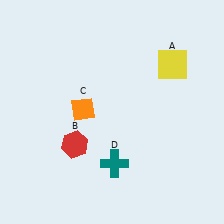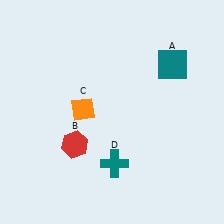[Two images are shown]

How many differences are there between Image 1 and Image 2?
There is 1 difference between the two images.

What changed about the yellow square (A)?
In Image 1, A is yellow. In Image 2, it changed to teal.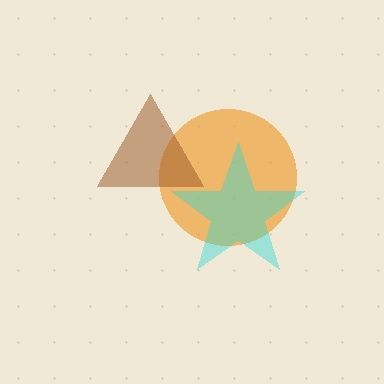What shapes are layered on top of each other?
The layered shapes are: an orange circle, a brown triangle, a cyan star.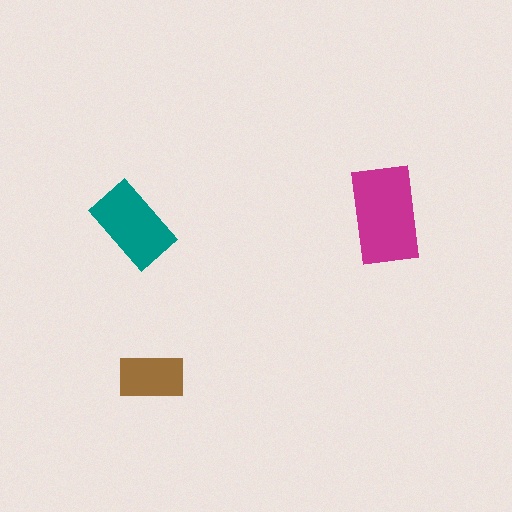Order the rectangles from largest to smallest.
the magenta one, the teal one, the brown one.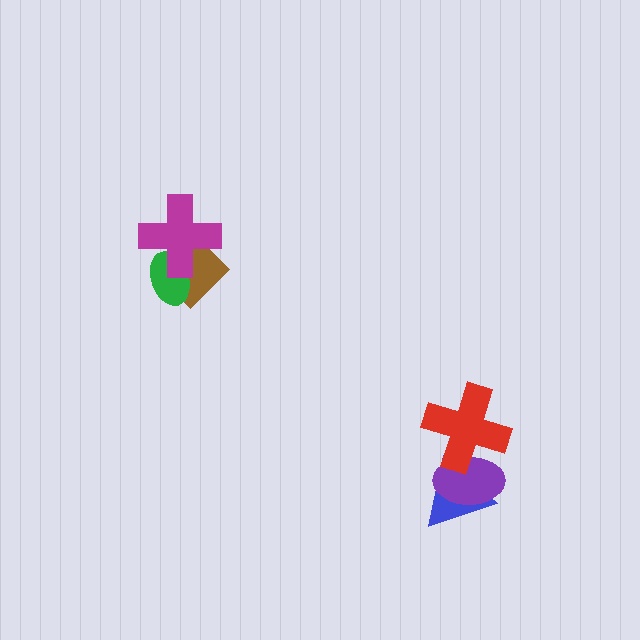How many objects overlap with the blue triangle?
2 objects overlap with the blue triangle.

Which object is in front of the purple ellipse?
The red cross is in front of the purple ellipse.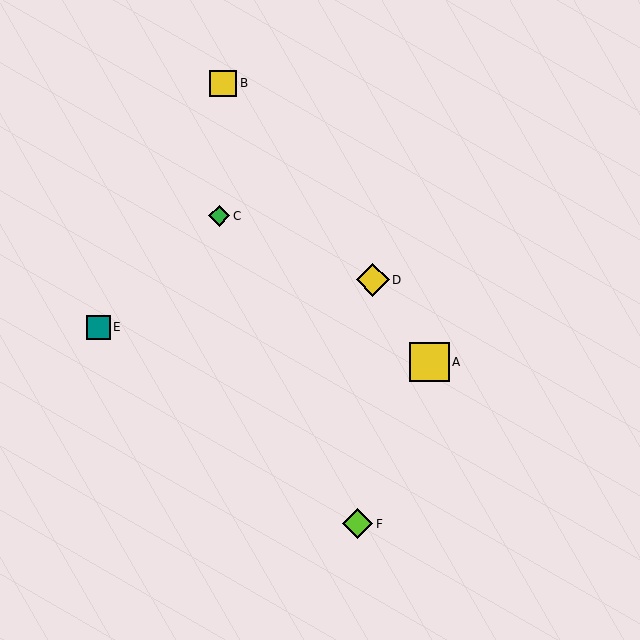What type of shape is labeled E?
Shape E is a teal square.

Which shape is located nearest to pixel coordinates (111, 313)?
The teal square (labeled E) at (98, 327) is nearest to that location.